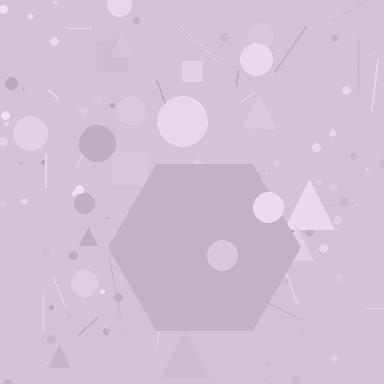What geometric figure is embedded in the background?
A hexagon is embedded in the background.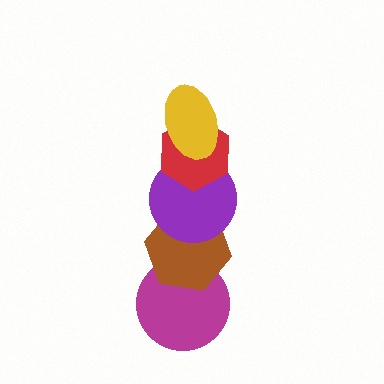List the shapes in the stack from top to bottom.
From top to bottom: the yellow ellipse, the red hexagon, the purple circle, the brown hexagon, the magenta circle.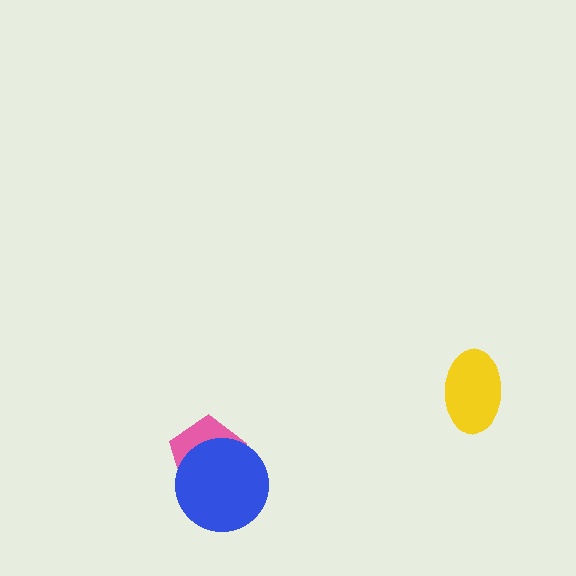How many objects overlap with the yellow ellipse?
0 objects overlap with the yellow ellipse.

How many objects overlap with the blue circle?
1 object overlaps with the blue circle.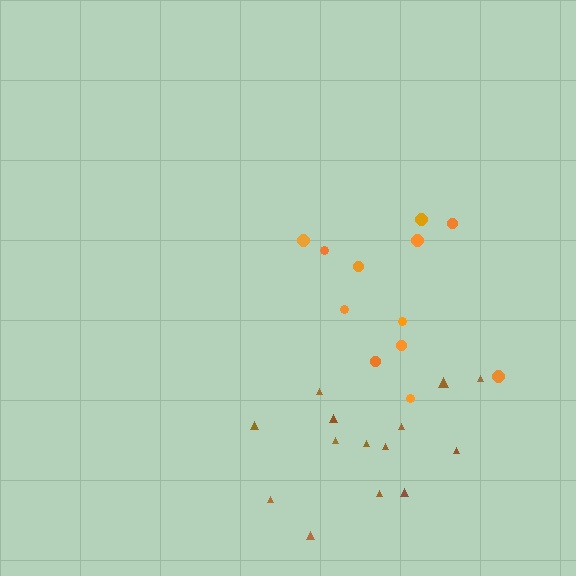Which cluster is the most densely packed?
Brown.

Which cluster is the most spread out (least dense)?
Orange.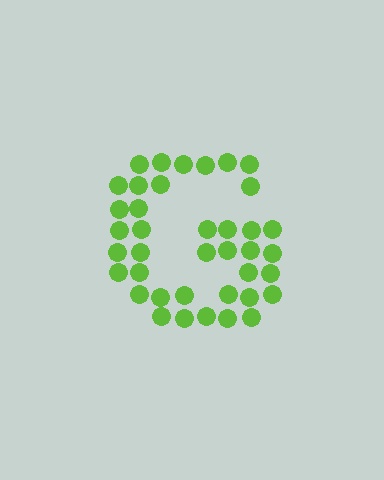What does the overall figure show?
The overall figure shows the letter G.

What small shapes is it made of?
It is made of small circles.